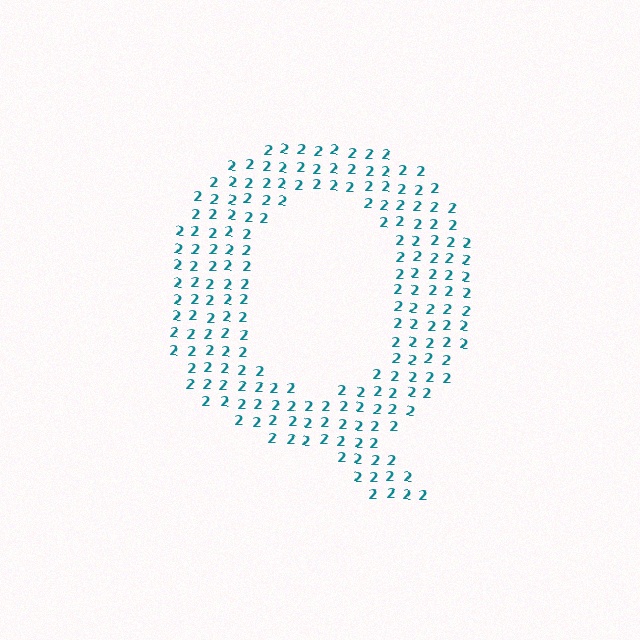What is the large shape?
The large shape is the letter Q.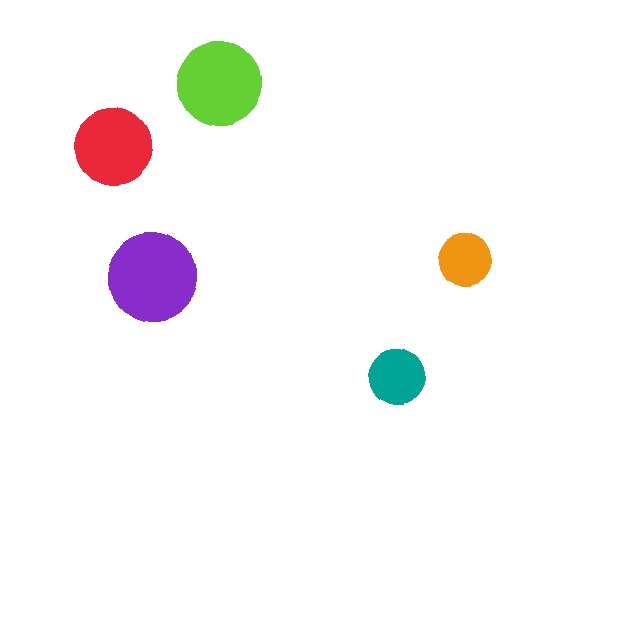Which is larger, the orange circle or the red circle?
The red one.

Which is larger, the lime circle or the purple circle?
The purple one.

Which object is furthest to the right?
The orange circle is rightmost.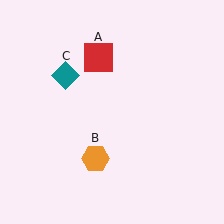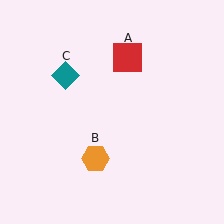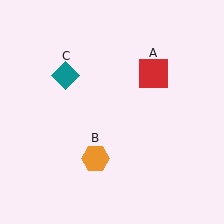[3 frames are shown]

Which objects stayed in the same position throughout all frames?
Orange hexagon (object B) and teal diamond (object C) remained stationary.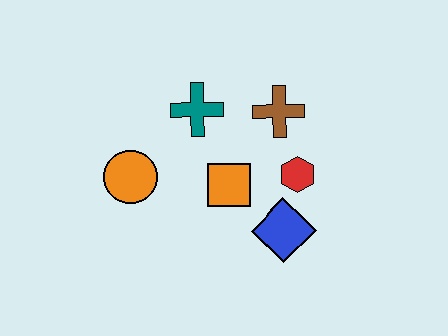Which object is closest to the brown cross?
The red hexagon is closest to the brown cross.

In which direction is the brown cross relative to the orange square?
The brown cross is above the orange square.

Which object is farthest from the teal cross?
The blue diamond is farthest from the teal cross.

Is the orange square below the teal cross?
Yes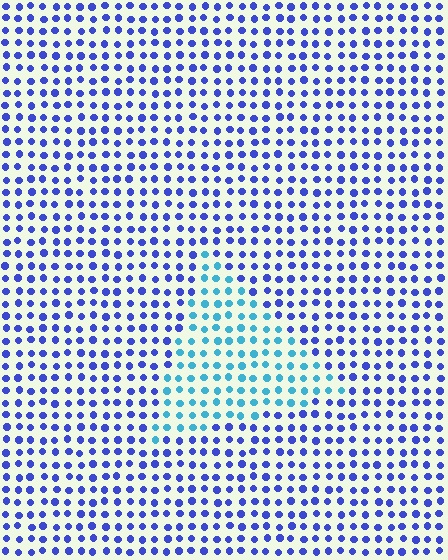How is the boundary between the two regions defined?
The boundary is defined purely by a slight shift in hue (about 43 degrees). Spacing, size, and orientation are identical on both sides.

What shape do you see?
I see a triangle.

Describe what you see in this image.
The image is filled with small blue elements in a uniform arrangement. A triangle-shaped region is visible where the elements are tinted to a slightly different hue, forming a subtle color boundary.